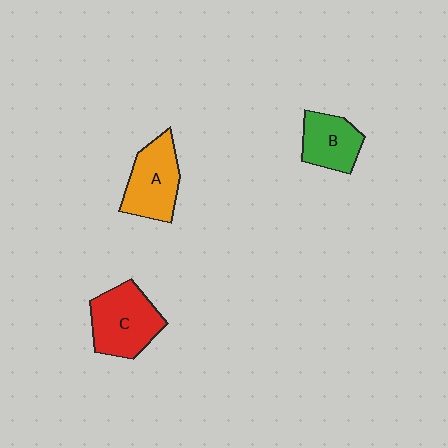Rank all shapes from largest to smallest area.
From largest to smallest: C (red), A (orange), B (green).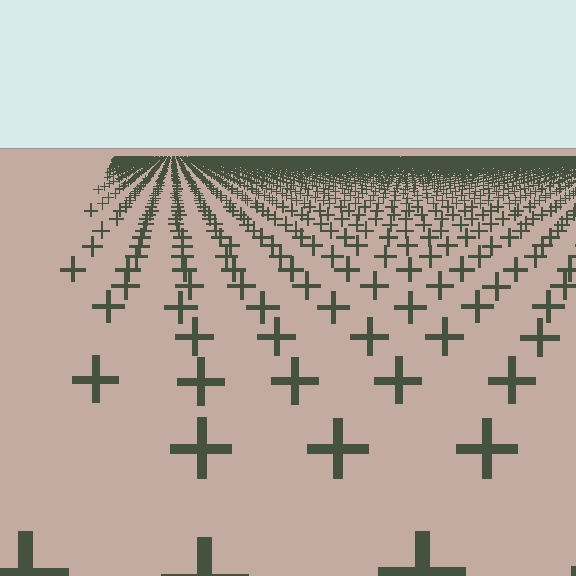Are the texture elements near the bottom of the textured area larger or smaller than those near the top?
Larger. Near the bottom, elements are closer to the viewer and appear at a bigger on-screen size.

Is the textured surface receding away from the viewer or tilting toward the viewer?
The surface is receding away from the viewer. Texture elements get smaller and denser toward the top.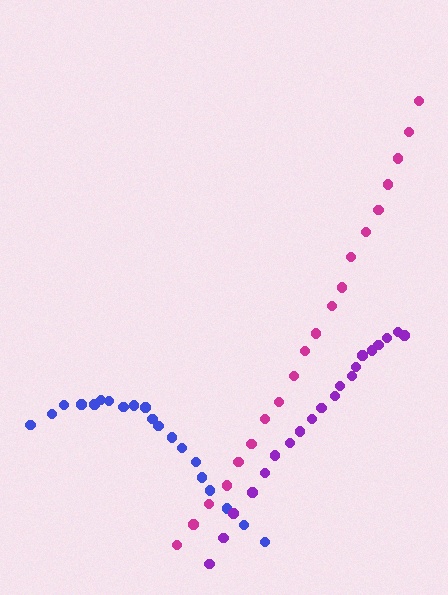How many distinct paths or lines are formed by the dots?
There are 3 distinct paths.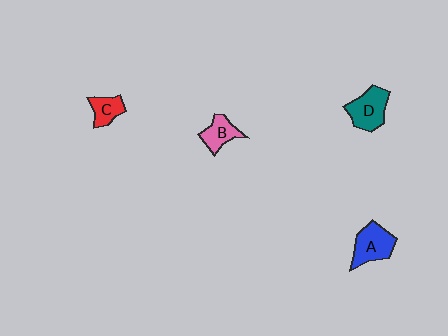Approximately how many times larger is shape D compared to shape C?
Approximately 1.7 times.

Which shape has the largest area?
Shape A (blue).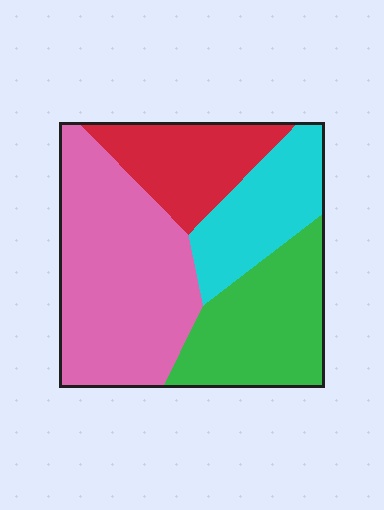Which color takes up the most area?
Pink, at roughly 40%.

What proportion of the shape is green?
Green covers 25% of the shape.